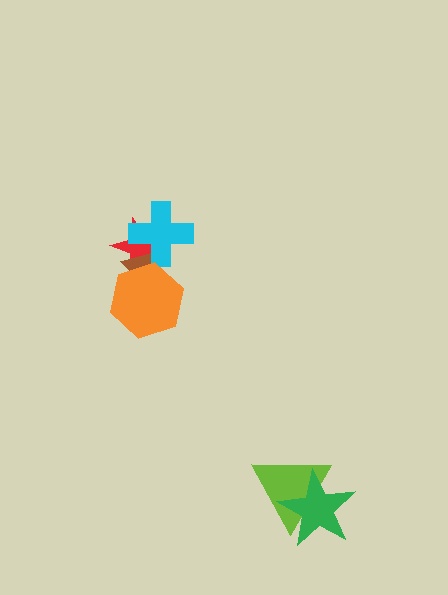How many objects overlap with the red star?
3 objects overlap with the red star.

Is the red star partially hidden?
Yes, it is partially covered by another shape.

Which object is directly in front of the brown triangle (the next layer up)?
The cyan cross is directly in front of the brown triangle.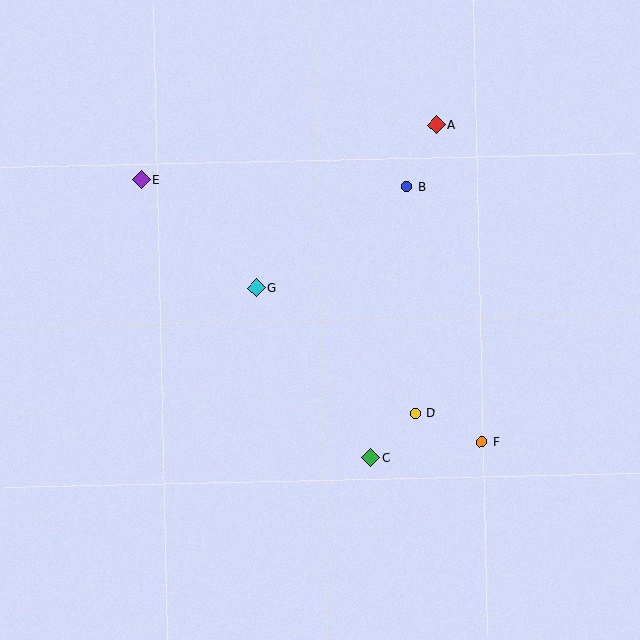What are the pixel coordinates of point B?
Point B is at (407, 187).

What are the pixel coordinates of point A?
Point A is at (436, 125).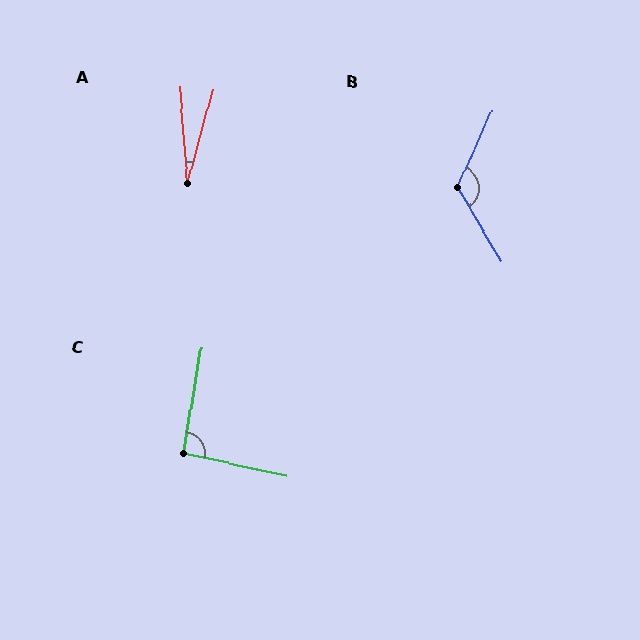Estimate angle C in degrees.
Approximately 93 degrees.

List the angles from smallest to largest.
A (20°), C (93°), B (125°).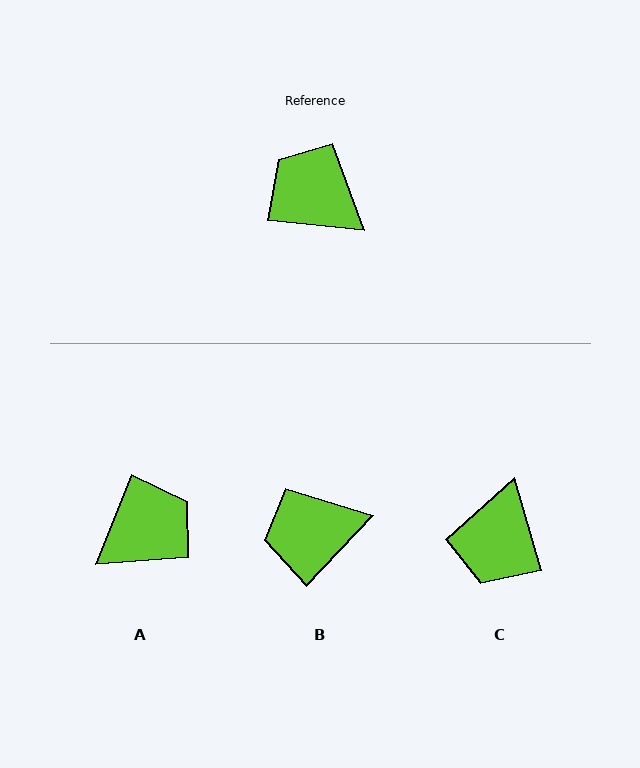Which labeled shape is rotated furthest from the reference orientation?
C, about 112 degrees away.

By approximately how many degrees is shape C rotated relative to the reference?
Approximately 112 degrees counter-clockwise.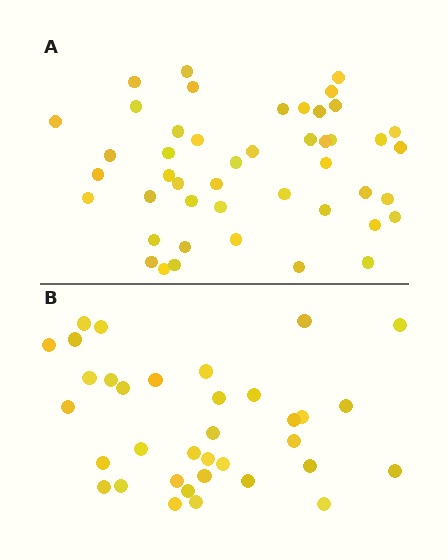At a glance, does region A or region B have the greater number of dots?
Region A (the top region) has more dots.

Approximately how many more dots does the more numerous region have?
Region A has roughly 12 or so more dots than region B.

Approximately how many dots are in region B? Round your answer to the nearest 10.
About 40 dots. (The exact count is 35, which rounds to 40.)